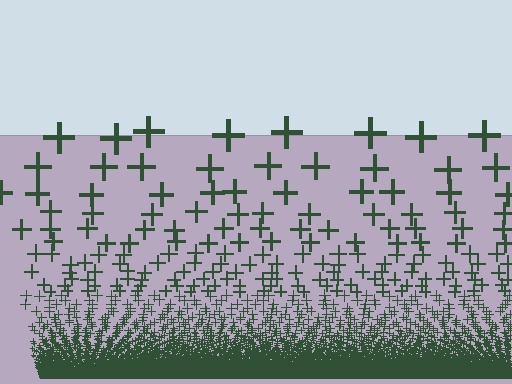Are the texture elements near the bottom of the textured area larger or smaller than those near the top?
Smaller. The gradient is inverted — elements near the bottom are smaller and denser.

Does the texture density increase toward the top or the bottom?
Density increases toward the bottom.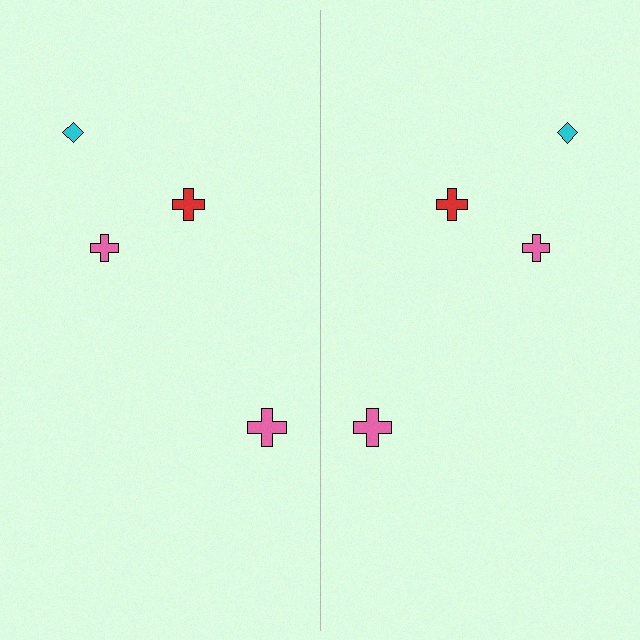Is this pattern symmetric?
Yes, this pattern has bilateral (reflection) symmetry.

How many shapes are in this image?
There are 8 shapes in this image.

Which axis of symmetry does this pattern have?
The pattern has a vertical axis of symmetry running through the center of the image.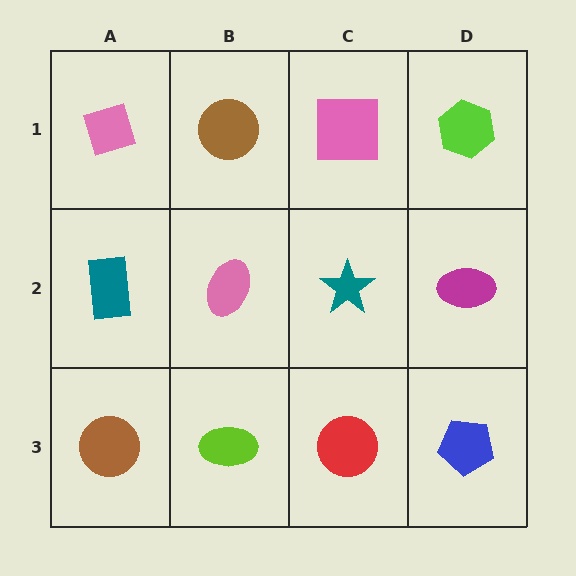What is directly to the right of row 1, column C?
A lime hexagon.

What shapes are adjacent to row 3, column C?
A teal star (row 2, column C), a lime ellipse (row 3, column B), a blue pentagon (row 3, column D).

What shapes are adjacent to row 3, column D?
A magenta ellipse (row 2, column D), a red circle (row 3, column C).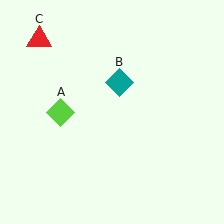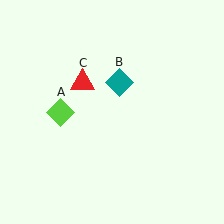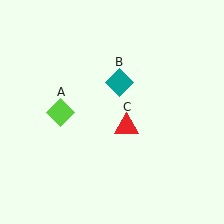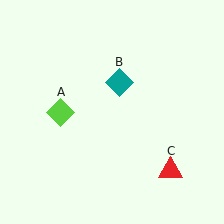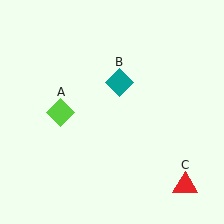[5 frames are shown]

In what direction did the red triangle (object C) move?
The red triangle (object C) moved down and to the right.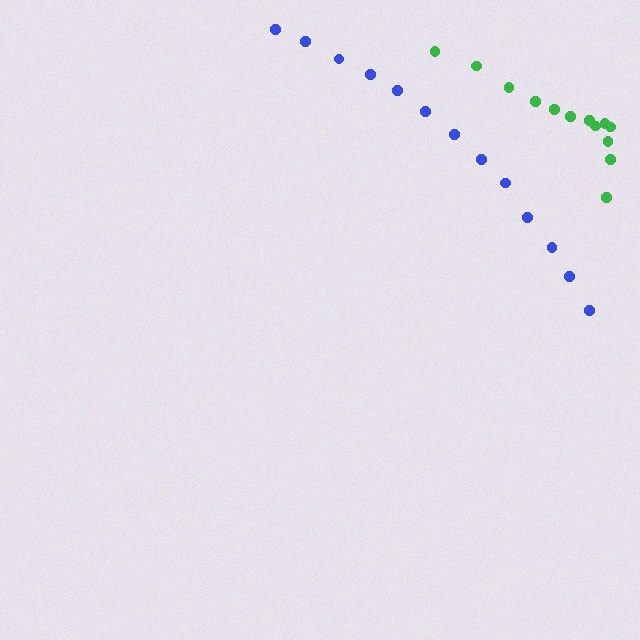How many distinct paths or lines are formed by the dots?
There are 2 distinct paths.